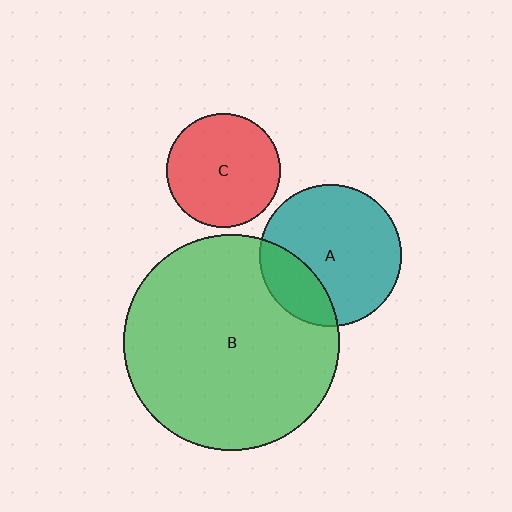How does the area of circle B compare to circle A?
Approximately 2.3 times.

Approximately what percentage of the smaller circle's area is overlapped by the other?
Approximately 25%.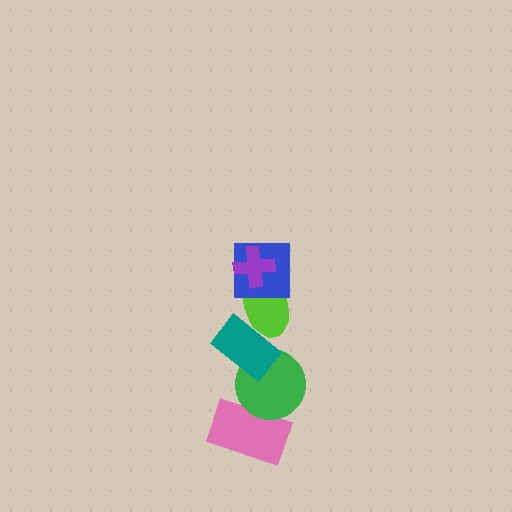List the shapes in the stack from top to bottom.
From top to bottom: the purple cross, the blue square, the lime ellipse, the teal rectangle, the green circle, the pink rectangle.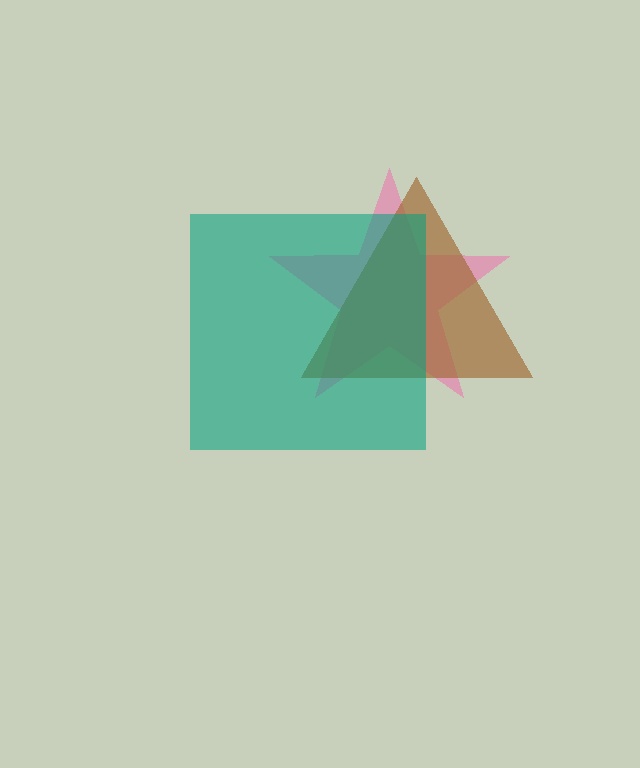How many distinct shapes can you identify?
There are 3 distinct shapes: a pink star, a brown triangle, a teal square.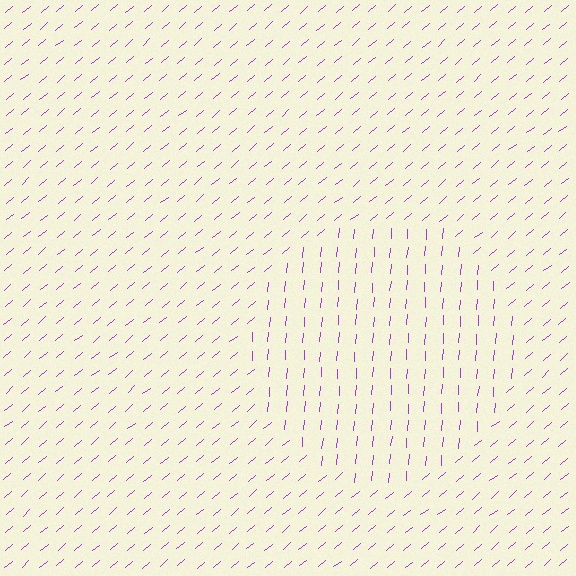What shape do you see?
I see a circle.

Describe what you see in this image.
The image is filled with small purple line segments. A circle region in the image has lines oriented differently from the surrounding lines, creating a visible texture boundary.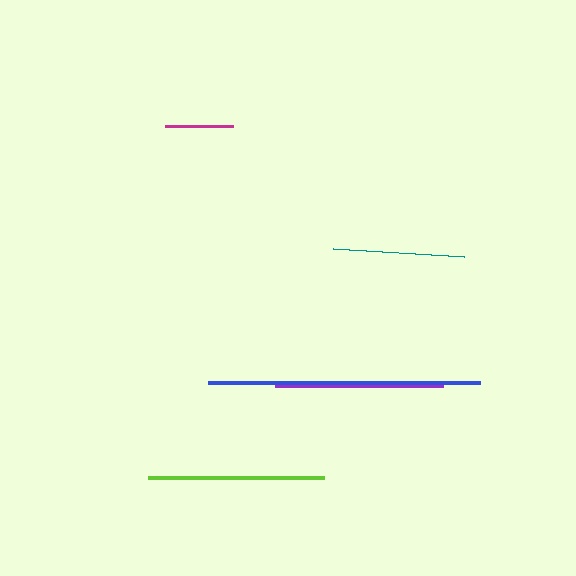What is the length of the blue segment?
The blue segment is approximately 272 pixels long.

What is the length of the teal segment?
The teal segment is approximately 131 pixels long.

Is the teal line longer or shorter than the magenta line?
The teal line is longer than the magenta line.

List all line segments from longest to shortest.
From longest to shortest: blue, lime, purple, teal, magenta.